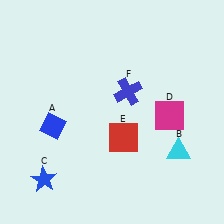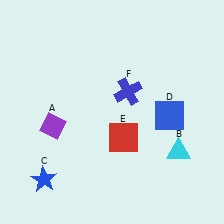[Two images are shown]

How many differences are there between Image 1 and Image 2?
There are 2 differences between the two images.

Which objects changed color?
A changed from blue to purple. D changed from magenta to blue.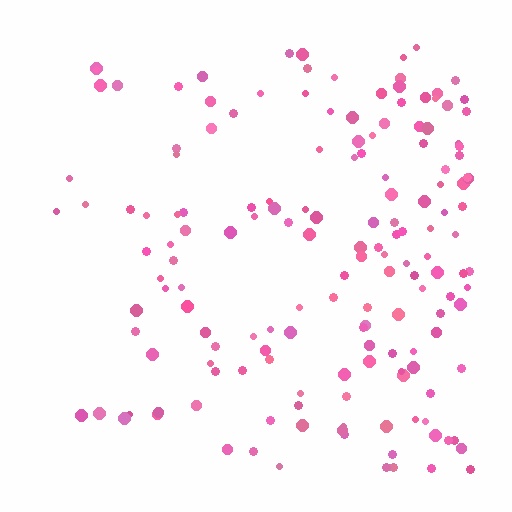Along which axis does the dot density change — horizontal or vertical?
Horizontal.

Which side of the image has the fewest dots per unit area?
The left.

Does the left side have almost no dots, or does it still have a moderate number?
Still a moderate number, just noticeably fewer than the right.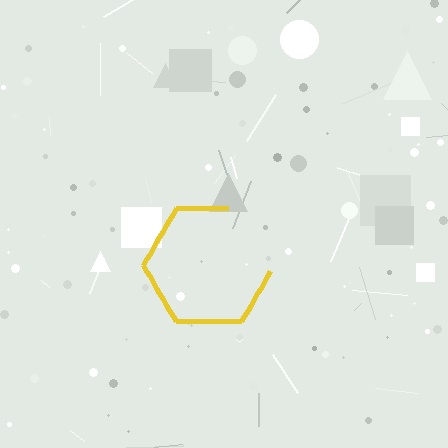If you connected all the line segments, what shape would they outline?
They would outline a hexagon.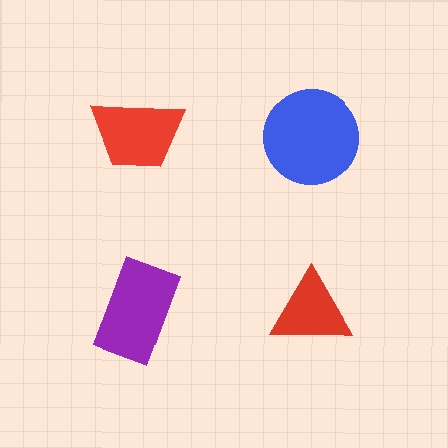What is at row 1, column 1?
A red trapezoid.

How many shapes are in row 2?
2 shapes.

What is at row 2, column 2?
A red triangle.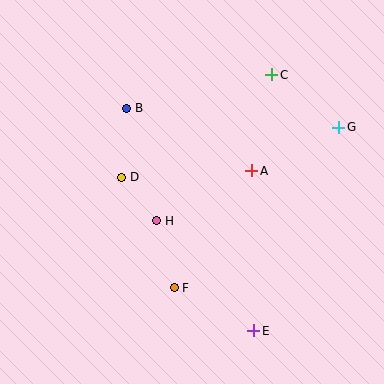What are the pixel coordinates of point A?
Point A is at (252, 171).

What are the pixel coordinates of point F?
Point F is at (174, 288).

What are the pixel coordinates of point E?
Point E is at (254, 331).